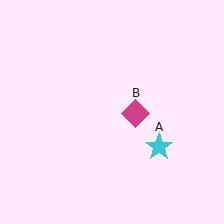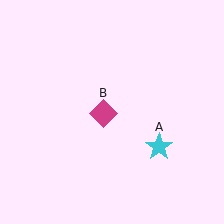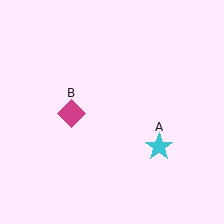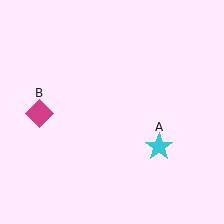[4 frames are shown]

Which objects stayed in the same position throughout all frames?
Cyan star (object A) remained stationary.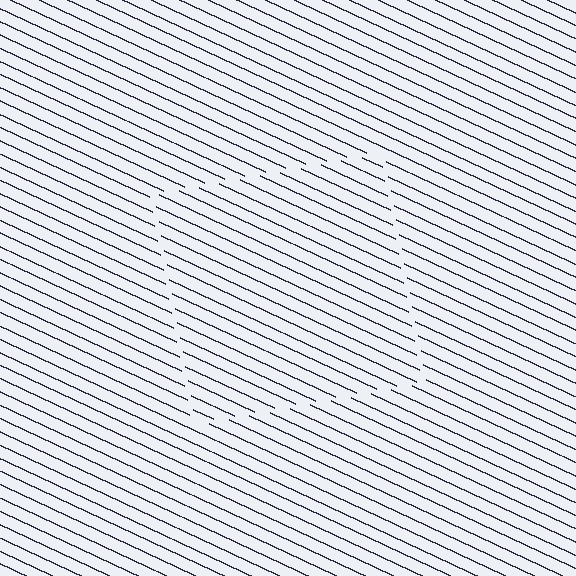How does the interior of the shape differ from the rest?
The interior of the shape contains the same grating, shifted by half a period — the contour is defined by the phase discontinuity where line-ends from the inner and outer gratings abut.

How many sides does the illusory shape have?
4 sides — the line-ends trace a square.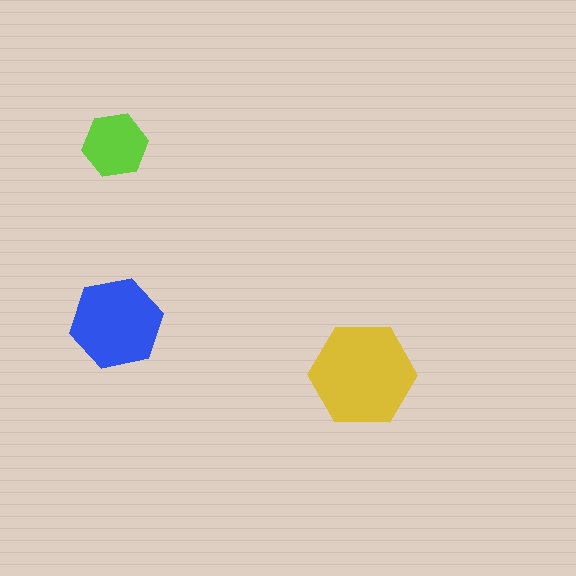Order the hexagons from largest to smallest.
the yellow one, the blue one, the lime one.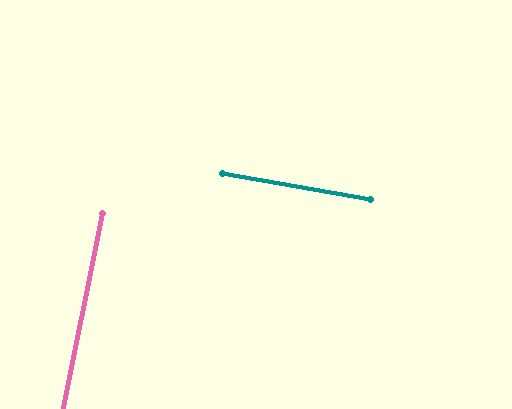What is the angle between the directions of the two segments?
Approximately 88 degrees.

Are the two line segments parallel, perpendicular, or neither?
Perpendicular — they meet at approximately 88°.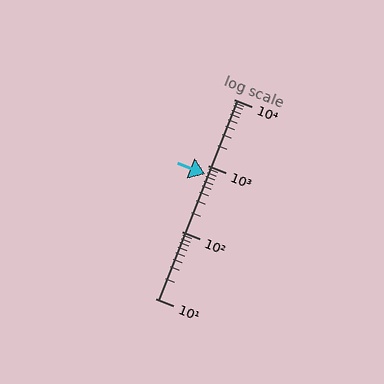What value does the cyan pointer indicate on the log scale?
The pointer indicates approximately 740.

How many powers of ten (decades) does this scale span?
The scale spans 3 decades, from 10 to 10000.